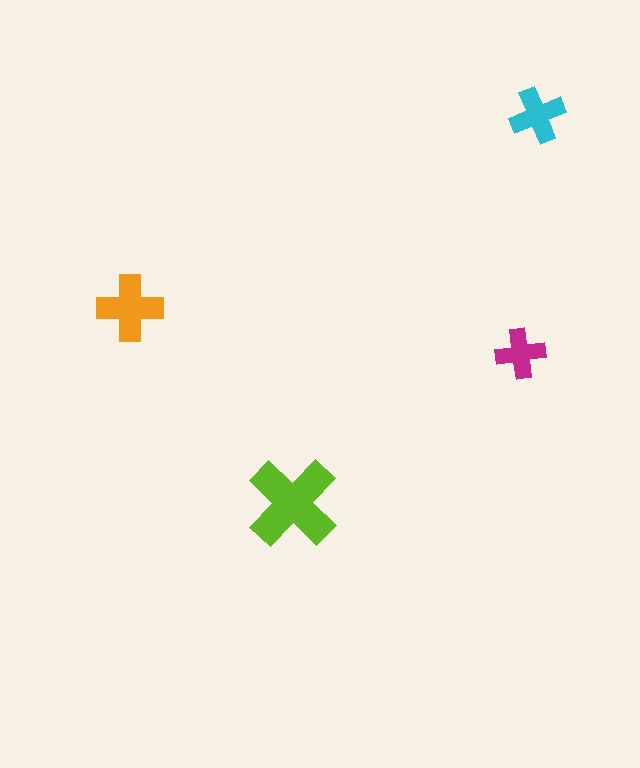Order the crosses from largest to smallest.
the lime one, the orange one, the cyan one, the magenta one.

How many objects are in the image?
There are 4 objects in the image.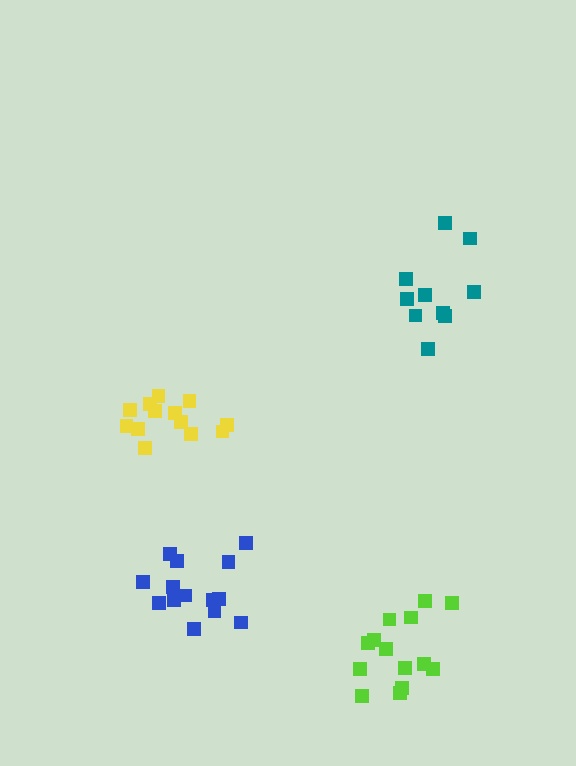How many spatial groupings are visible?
There are 4 spatial groupings.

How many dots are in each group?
Group 1: 13 dots, Group 2: 14 dots, Group 3: 14 dots, Group 4: 10 dots (51 total).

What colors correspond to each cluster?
The clusters are colored: yellow, lime, blue, teal.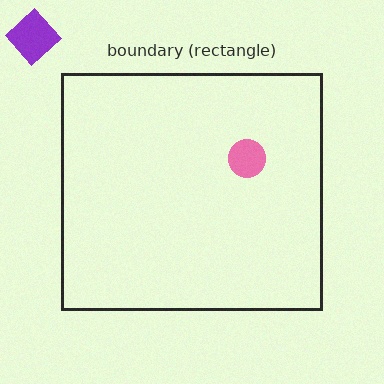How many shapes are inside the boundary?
1 inside, 1 outside.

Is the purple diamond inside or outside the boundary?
Outside.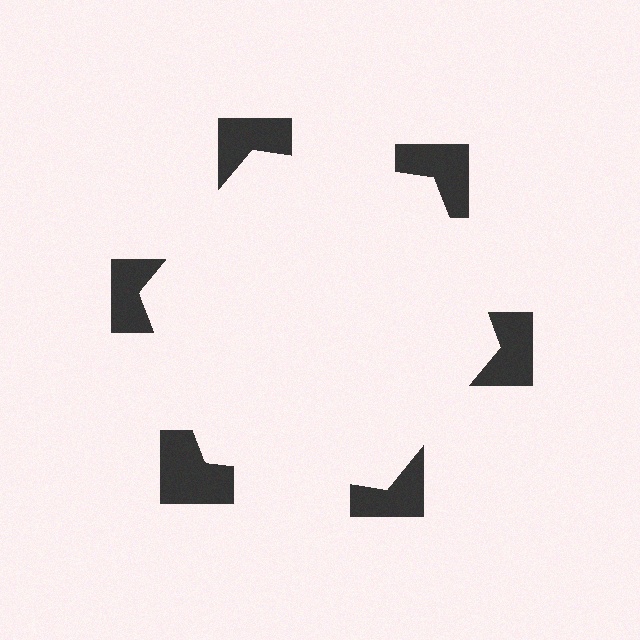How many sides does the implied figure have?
6 sides.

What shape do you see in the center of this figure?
An illusory hexagon — its edges are inferred from the aligned wedge cuts in the notched squares, not physically drawn.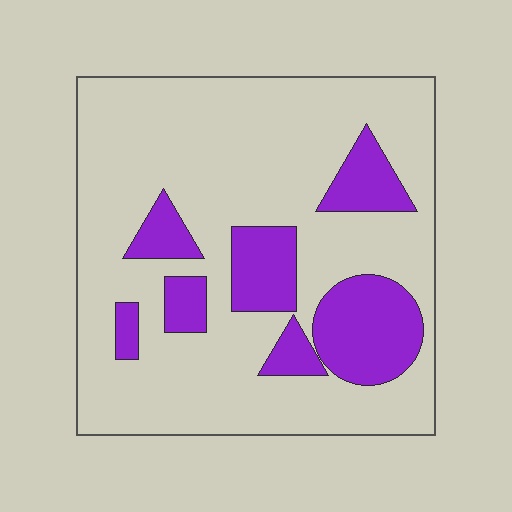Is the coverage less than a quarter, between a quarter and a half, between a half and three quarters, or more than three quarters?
Less than a quarter.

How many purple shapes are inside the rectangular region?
7.